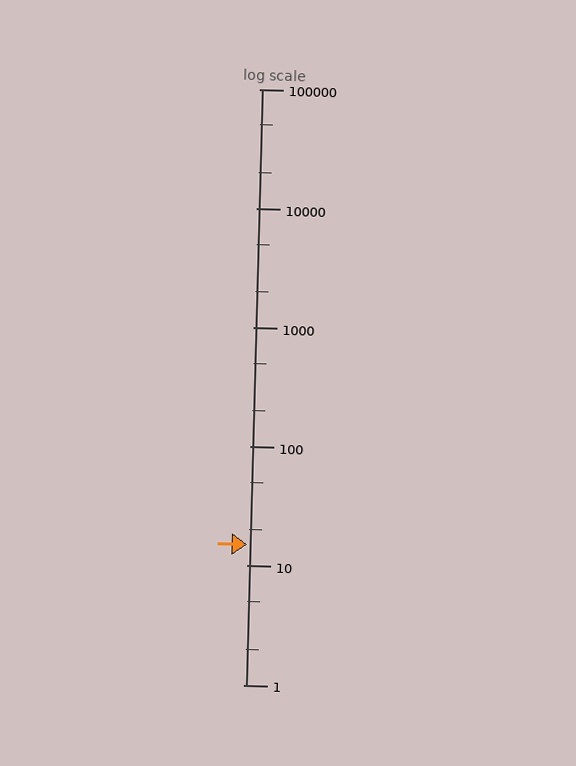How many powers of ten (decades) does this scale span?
The scale spans 5 decades, from 1 to 100000.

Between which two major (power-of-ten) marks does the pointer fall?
The pointer is between 10 and 100.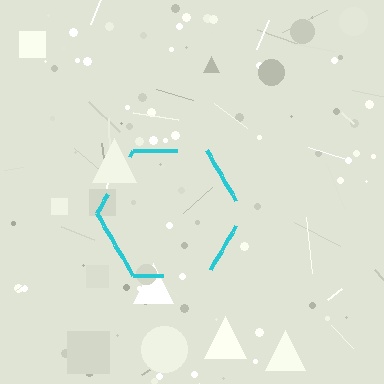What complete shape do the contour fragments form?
The contour fragments form a hexagon.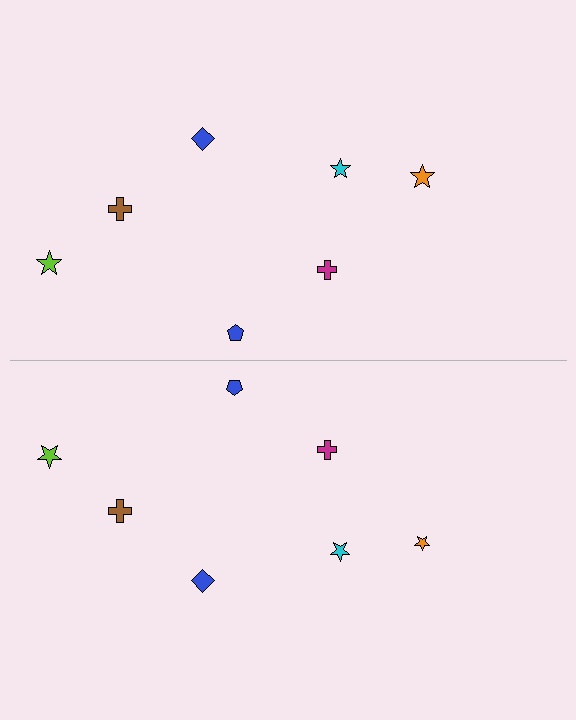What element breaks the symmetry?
The orange star on the bottom side has a different size than its mirror counterpart.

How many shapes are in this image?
There are 14 shapes in this image.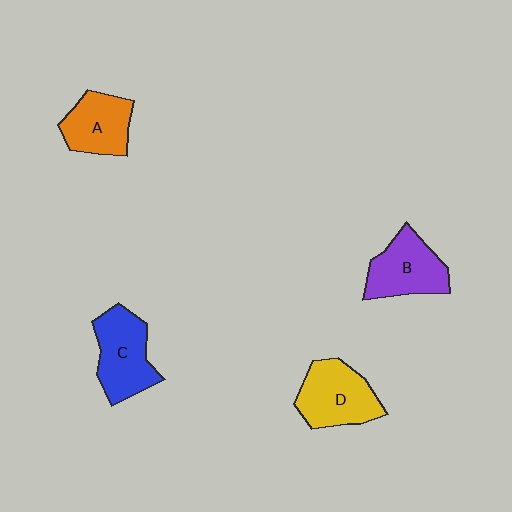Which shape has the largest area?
Shape C (blue).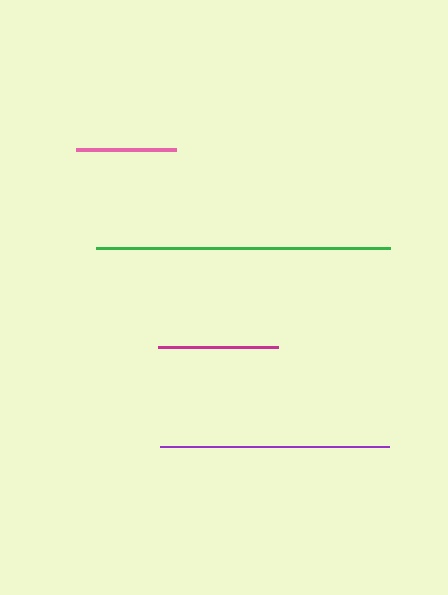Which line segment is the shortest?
The pink line is the shortest at approximately 100 pixels.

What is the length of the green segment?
The green segment is approximately 294 pixels long.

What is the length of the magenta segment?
The magenta segment is approximately 120 pixels long.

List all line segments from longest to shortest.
From longest to shortest: green, purple, magenta, pink.